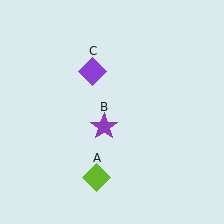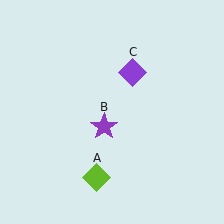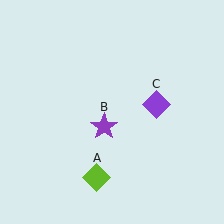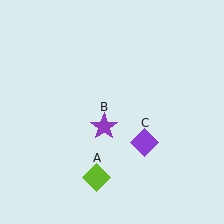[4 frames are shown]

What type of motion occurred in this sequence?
The purple diamond (object C) rotated clockwise around the center of the scene.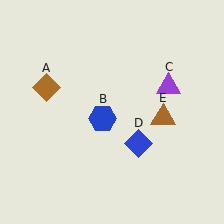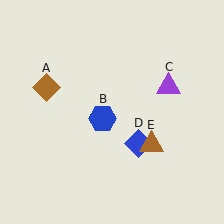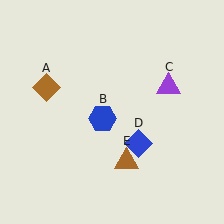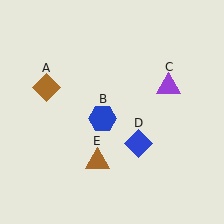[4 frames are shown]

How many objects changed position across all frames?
1 object changed position: brown triangle (object E).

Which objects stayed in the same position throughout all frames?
Brown diamond (object A) and blue hexagon (object B) and purple triangle (object C) and blue diamond (object D) remained stationary.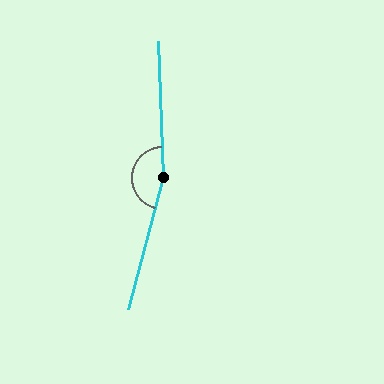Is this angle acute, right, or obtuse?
It is obtuse.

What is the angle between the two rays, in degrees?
Approximately 163 degrees.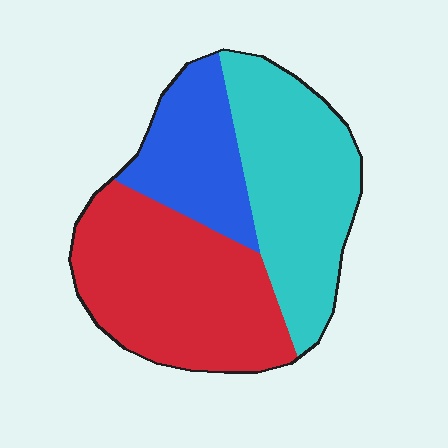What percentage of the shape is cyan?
Cyan takes up between a third and a half of the shape.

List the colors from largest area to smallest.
From largest to smallest: red, cyan, blue.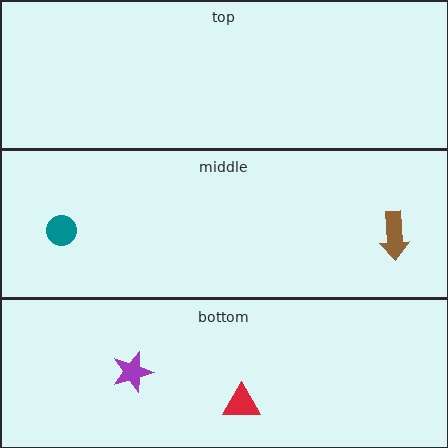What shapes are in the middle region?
The brown arrow, the teal circle.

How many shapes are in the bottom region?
2.